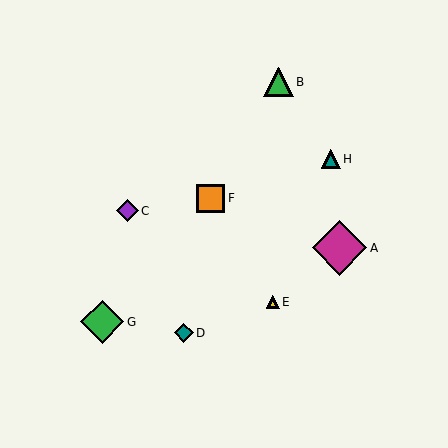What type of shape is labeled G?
Shape G is a green diamond.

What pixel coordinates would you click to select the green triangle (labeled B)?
Click at (278, 82) to select the green triangle B.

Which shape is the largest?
The magenta diamond (labeled A) is the largest.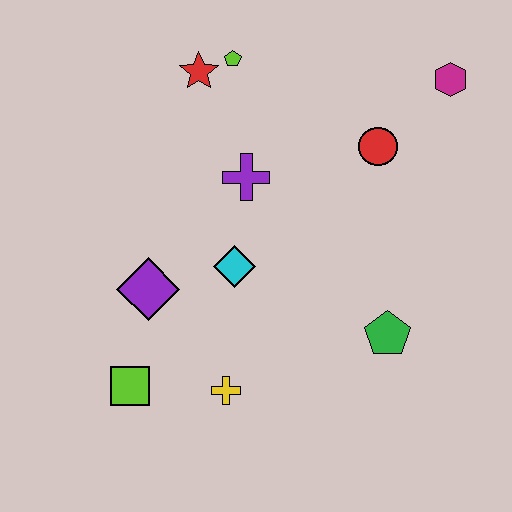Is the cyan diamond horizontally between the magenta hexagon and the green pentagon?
No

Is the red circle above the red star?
No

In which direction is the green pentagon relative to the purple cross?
The green pentagon is below the purple cross.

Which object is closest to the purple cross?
The cyan diamond is closest to the purple cross.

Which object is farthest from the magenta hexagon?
The lime square is farthest from the magenta hexagon.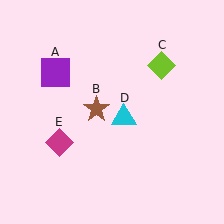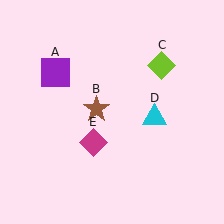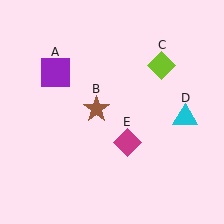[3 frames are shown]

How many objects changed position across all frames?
2 objects changed position: cyan triangle (object D), magenta diamond (object E).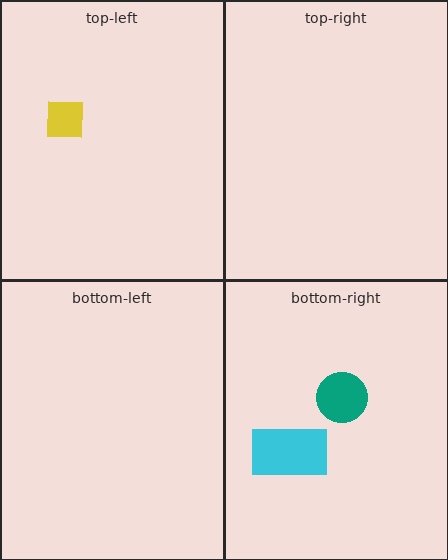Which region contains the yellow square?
The top-left region.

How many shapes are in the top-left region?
1.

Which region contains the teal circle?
The bottom-right region.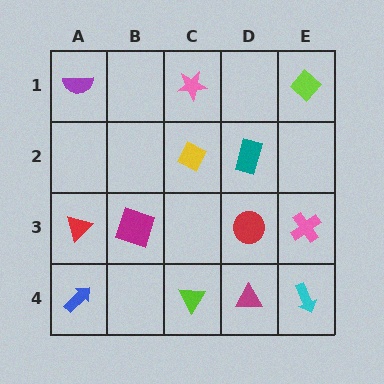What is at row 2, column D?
A teal rectangle.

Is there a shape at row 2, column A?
No, that cell is empty.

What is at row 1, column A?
A purple semicircle.